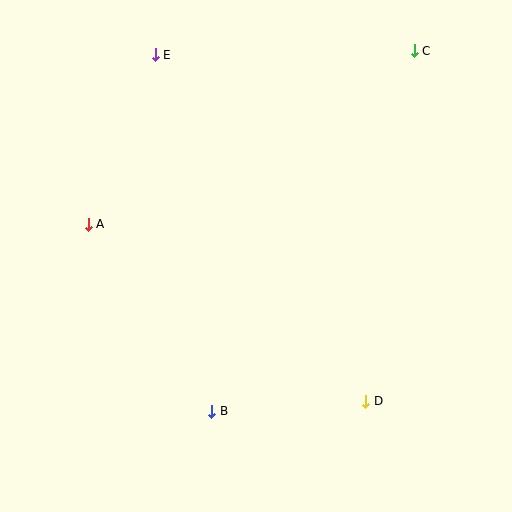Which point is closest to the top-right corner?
Point C is closest to the top-right corner.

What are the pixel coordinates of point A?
Point A is at (88, 224).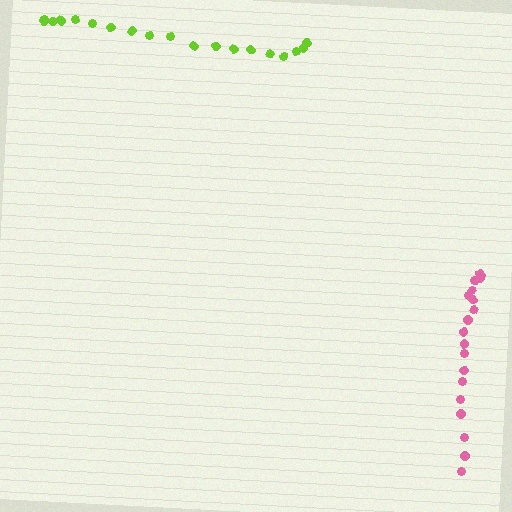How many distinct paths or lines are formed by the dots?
There are 2 distinct paths.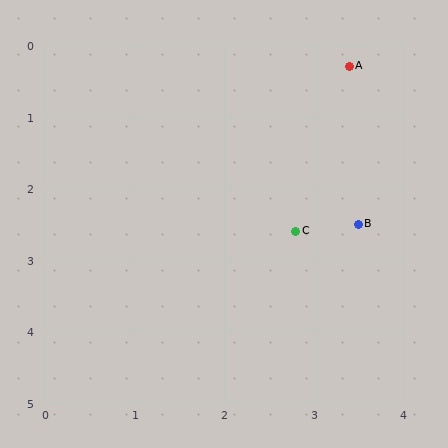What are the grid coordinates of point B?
Point B is at approximately (3.5, 2.5).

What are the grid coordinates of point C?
Point C is at approximately (2.8, 2.6).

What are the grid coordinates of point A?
Point A is at approximately (3.4, 0.3).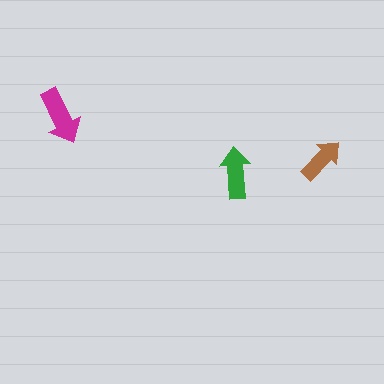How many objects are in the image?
There are 3 objects in the image.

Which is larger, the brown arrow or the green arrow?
The green one.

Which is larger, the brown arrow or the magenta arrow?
The magenta one.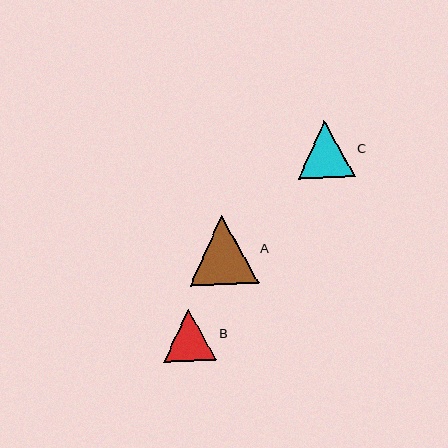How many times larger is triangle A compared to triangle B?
Triangle A is approximately 1.3 times the size of triangle B.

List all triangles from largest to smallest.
From largest to smallest: A, C, B.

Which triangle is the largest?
Triangle A is the largest with a size of approximately 69 pixels.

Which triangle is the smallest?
Triangle B is the smallest with a size of approximately 53 pixels.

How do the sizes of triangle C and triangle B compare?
Triangle C and triangle B are approximately the same size.